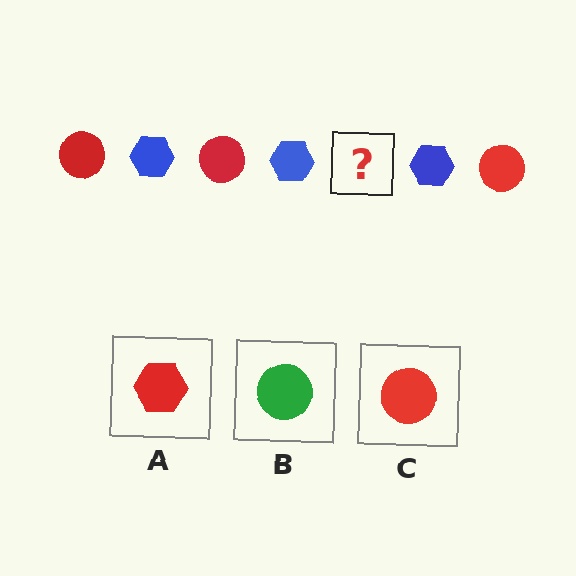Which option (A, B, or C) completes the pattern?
C.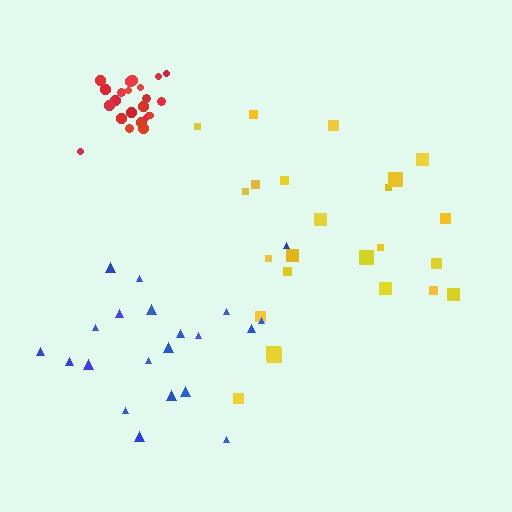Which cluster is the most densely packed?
Red.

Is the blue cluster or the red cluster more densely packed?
Red.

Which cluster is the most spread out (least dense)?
Yellow.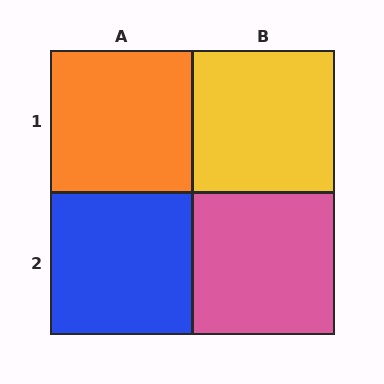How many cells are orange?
1 cell is orange.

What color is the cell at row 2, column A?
Blue.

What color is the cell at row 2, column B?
Pink.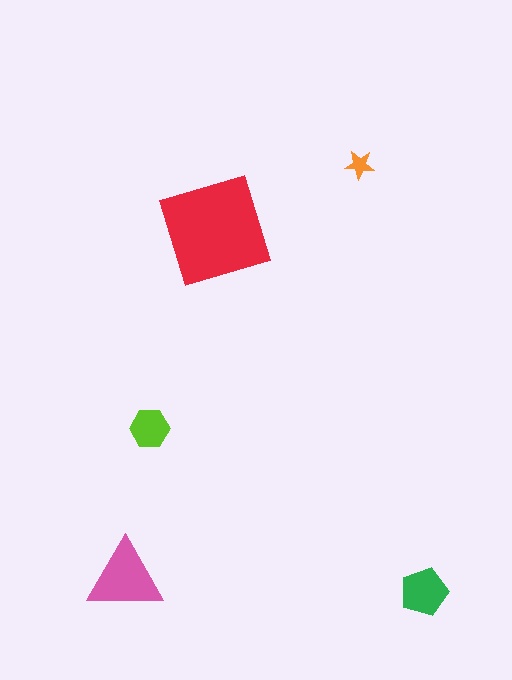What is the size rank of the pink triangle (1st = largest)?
2nd.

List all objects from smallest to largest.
The orange star, the lime hexagon, the green pentagon, the pink triangle, the red diamond.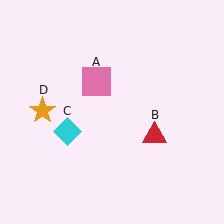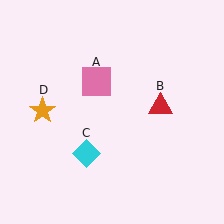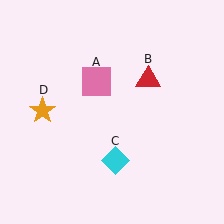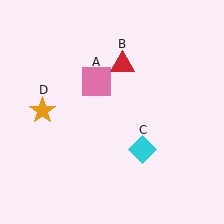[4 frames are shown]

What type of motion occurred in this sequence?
The red triangle (object B), cyan diamond (object C) rotated counterclockwise around the center of the scene.